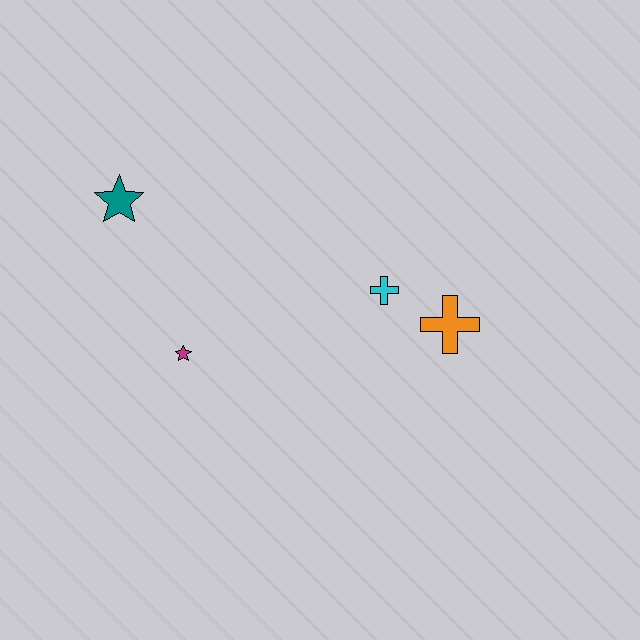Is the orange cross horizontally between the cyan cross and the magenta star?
No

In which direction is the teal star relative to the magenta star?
The teal star is above the magenta star.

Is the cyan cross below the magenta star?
No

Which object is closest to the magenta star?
The teal star is closest to the magenta star.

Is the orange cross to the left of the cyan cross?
No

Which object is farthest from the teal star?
The orange cross is farthest from the teal star.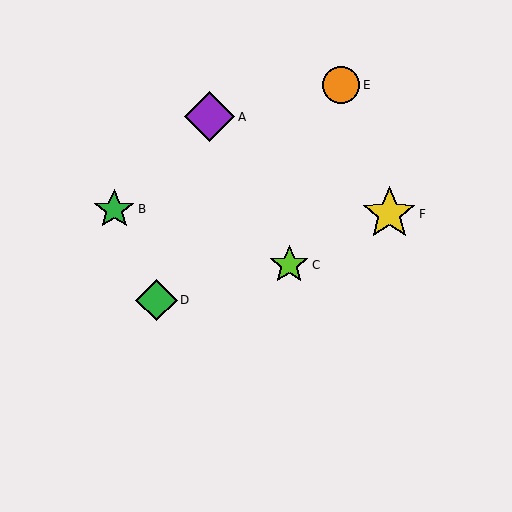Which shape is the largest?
The yellow star (labeled F) is the largest.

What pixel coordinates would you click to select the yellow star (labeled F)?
Click at (389, 214) to select the yellow star F.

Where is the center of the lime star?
The center of the lime star is at (289, 265).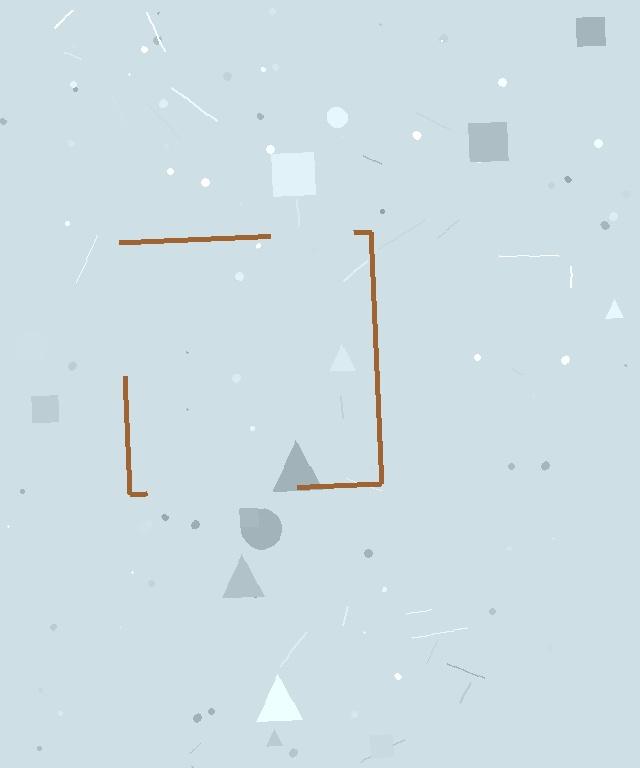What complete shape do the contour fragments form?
The contour fragments form a square.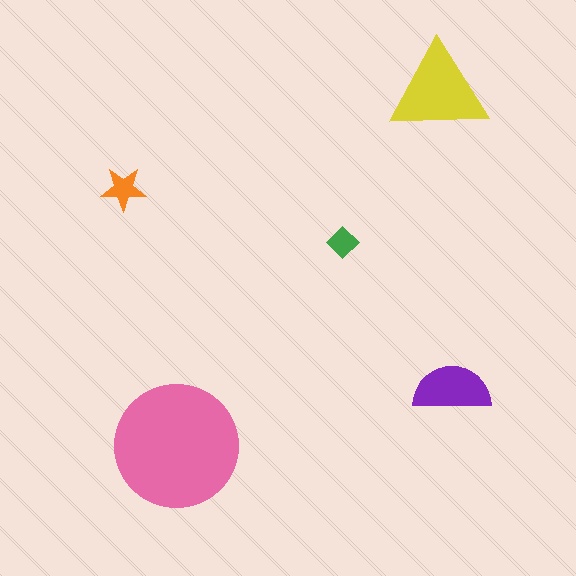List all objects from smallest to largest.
The green diamond, the orange star, the purple semicircle, the yellow triangle, the pink circle.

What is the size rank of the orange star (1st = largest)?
4th.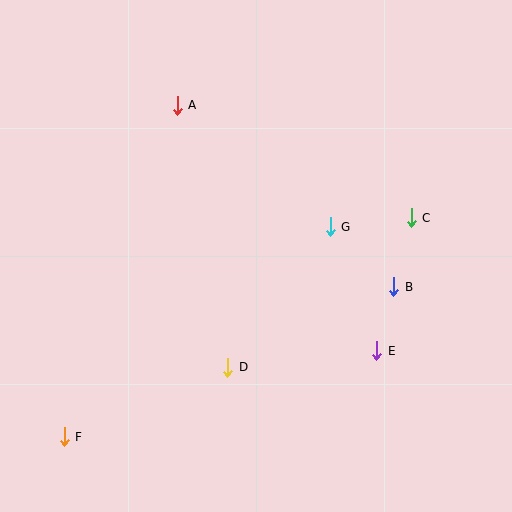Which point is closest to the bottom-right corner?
Point E is closest to the bottom-right corner.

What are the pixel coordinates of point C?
Point C is at (411, 218).